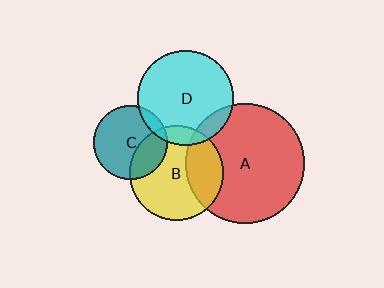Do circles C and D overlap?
Yes.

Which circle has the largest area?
Circle A (red).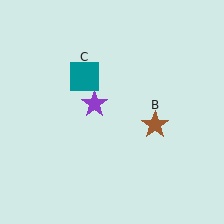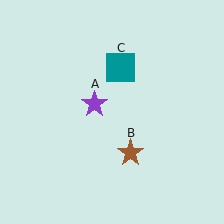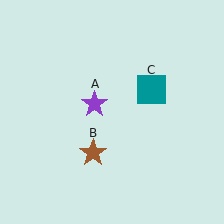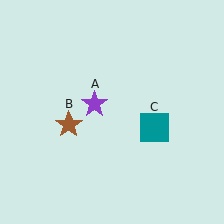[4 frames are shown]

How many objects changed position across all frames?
2 objects changed position: brown star (object B), teal square (object C).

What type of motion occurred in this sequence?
The brown star (object B), teal square (object C) rotated clockwise around the center of the scene.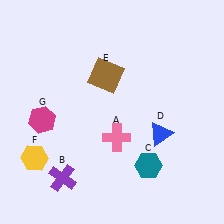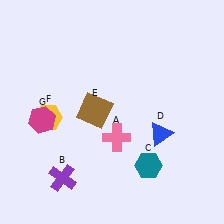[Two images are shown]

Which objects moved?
The objects that moved are: the brown square (E), the yellow hexagon (F).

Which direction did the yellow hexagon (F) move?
The yellow hexagon (F) moved up.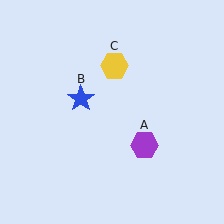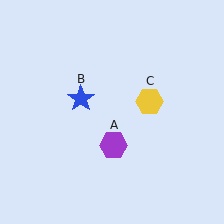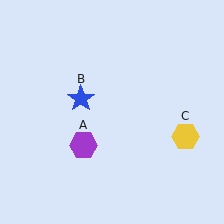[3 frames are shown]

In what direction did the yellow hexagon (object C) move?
The yellow hexagon (object C) moved down and to the right.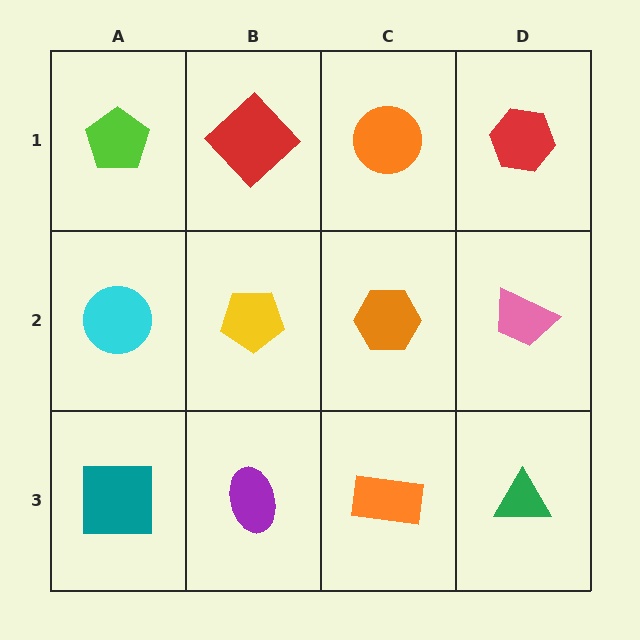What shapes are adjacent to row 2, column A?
A lime pentagon (row 1, column A), a teal square (row 3, column A), a yellow pentagon (row 2, column B).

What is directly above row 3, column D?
A pink trapezoid.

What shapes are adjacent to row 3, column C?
An orange hexagon (row 2, column C), a purple ellipse (row 3, column B), a green triangle (row 3, column D).